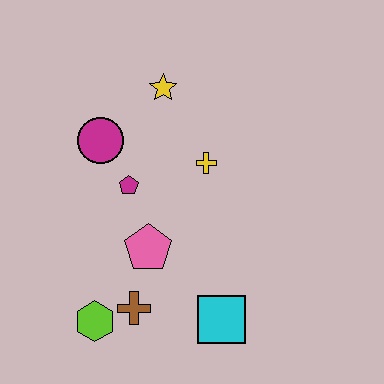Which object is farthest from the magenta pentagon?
The cyan square is farthest from the magenta pentagon.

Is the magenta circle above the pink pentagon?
Yes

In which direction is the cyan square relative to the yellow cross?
The cyan square is below the yellow cross.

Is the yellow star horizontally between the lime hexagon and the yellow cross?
Yes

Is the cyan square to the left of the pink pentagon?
No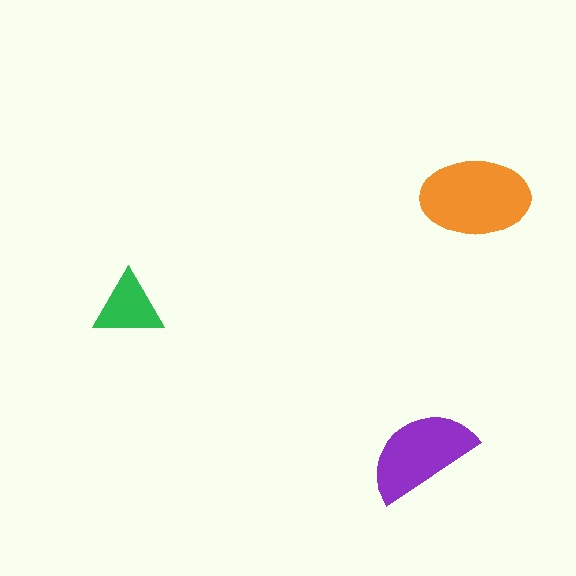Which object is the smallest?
The green triangle.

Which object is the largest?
The orange ellipse.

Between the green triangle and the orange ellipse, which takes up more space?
The orange ellipse.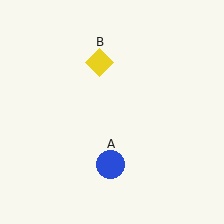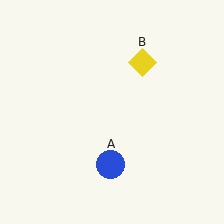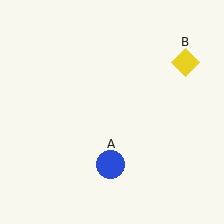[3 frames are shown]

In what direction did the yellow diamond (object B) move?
The yellow diamond (object B) moved right.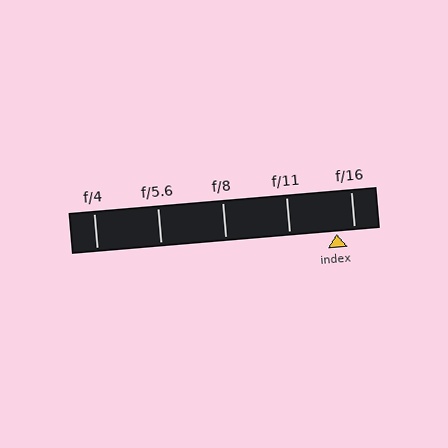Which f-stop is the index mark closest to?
The index mark is closest to f/16.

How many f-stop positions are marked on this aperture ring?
There are 5 f-stop positions marked.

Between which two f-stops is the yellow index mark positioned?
The index mark is between f/11 and f/16.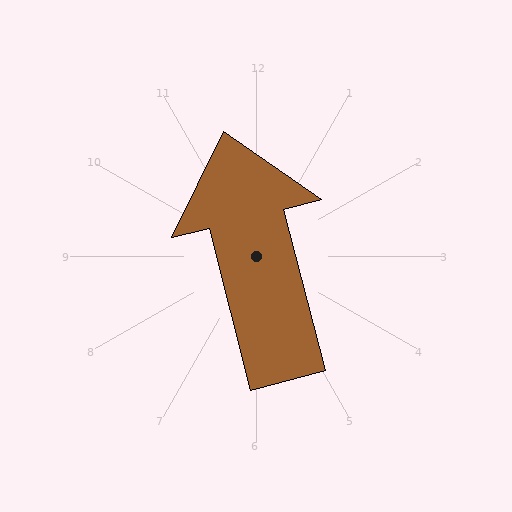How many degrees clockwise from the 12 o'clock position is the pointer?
Approximately 346 degrees.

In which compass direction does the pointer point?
North.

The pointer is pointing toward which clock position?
Roughly 12 o'clock.